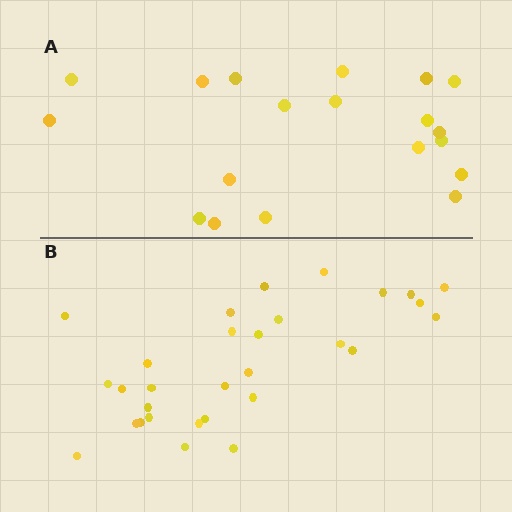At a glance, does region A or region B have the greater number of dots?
Region B (the bottom region) has more dots.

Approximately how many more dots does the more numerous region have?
Region B has roughly 12 or so more dots than region A.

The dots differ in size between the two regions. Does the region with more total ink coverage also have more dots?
No. Region A has more total ink coverage because its dots are larger, but region B actually contains more individual dots. Total area can be misleading — the number of items is what matters here.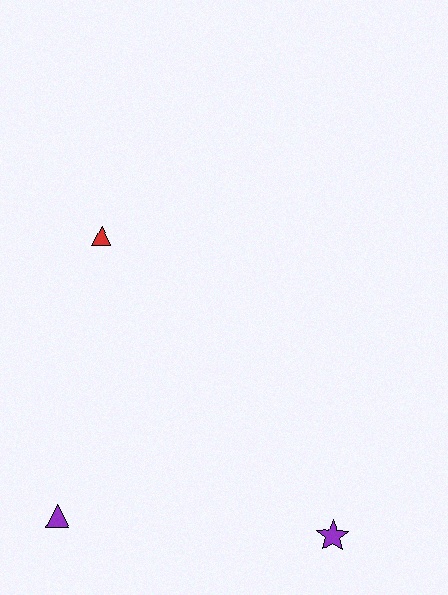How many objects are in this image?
There are 3 objects.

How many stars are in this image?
There is 1 star.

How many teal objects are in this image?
There are no teal objects.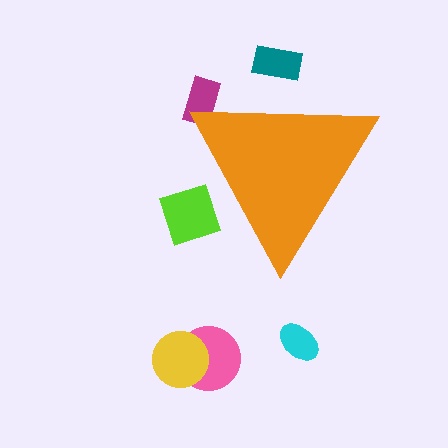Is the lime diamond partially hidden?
Yes, the lime diamond is partially hidden behind the orange triangle.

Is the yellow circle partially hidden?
No, the yellow circle is fully visible.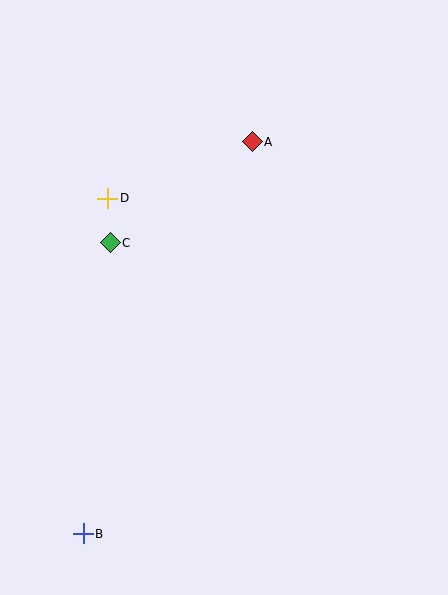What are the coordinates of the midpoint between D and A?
The midpoint between D and A is at (180, 170).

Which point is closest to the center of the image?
Point C at (110, 243) is closest to the center.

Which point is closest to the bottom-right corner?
Point B is closest to the bottom-right corner.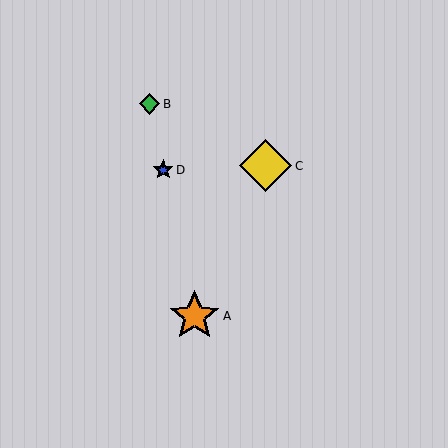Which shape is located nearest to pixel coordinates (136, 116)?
The green diamond (labeled B) at (149, 104) is nearest to that location.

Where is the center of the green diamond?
The center of the green diamond is at (149, 104).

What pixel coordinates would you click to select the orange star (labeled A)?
Click at (195, 316) to select the orange star A.